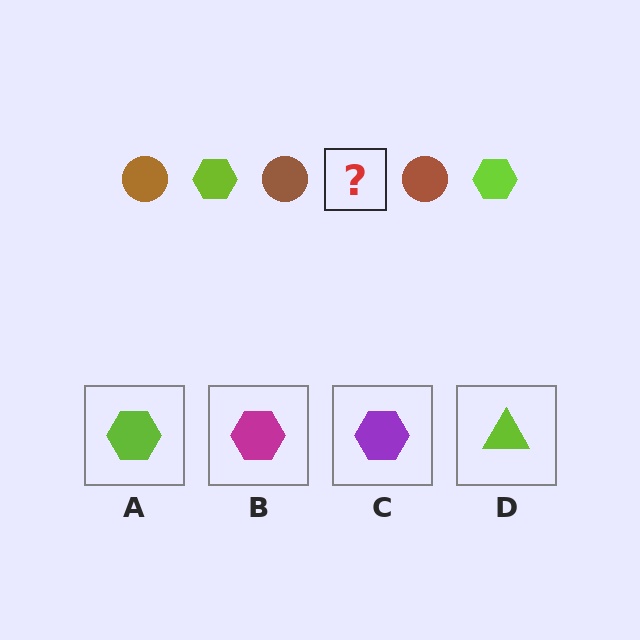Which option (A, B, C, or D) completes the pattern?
A.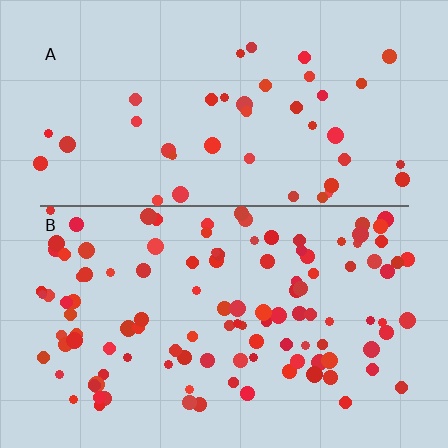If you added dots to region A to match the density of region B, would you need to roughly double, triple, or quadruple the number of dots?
Approximately triple.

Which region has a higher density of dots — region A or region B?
B (the bottom).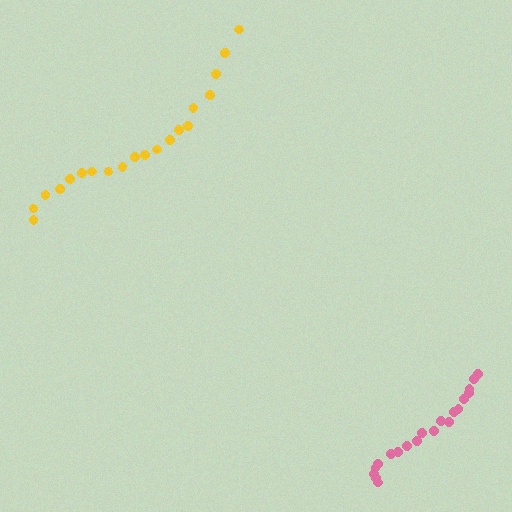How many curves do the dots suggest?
There are 2 distinct paths.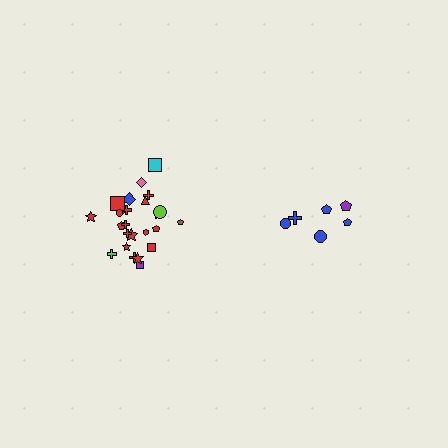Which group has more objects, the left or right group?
The left group.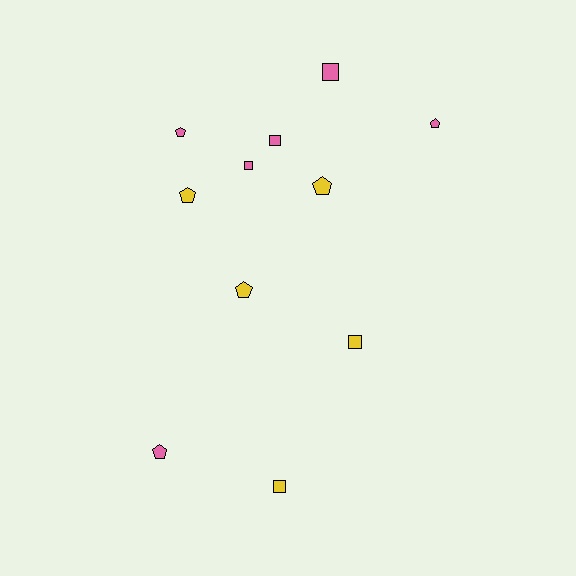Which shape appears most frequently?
Pentagon, with 6 objects.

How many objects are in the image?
There are 11 objects.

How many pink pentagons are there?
There are 3 pink pentagons.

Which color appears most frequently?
Pink, with 6 objects.